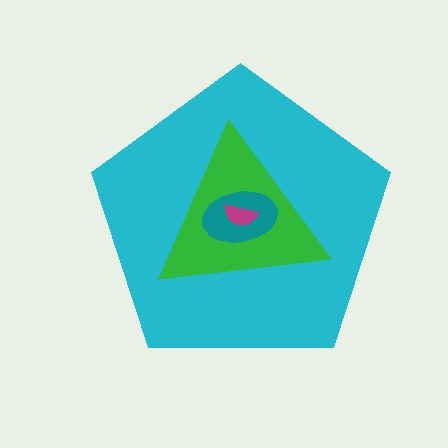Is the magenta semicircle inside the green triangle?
Yes.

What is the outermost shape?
The cyan pentagon.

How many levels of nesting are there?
4.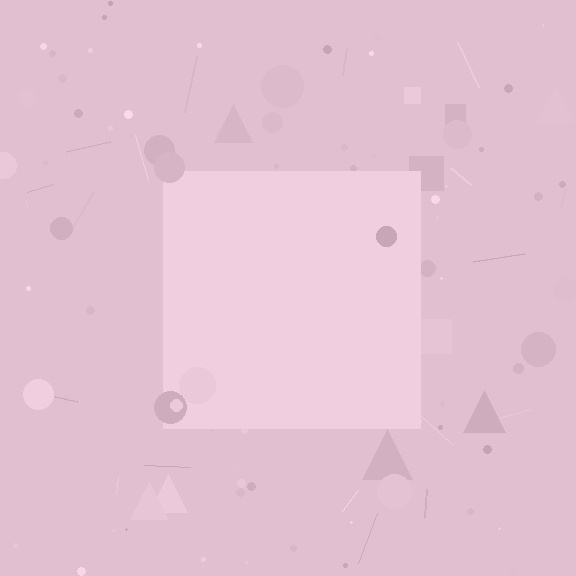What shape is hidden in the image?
A square is hidden in the image.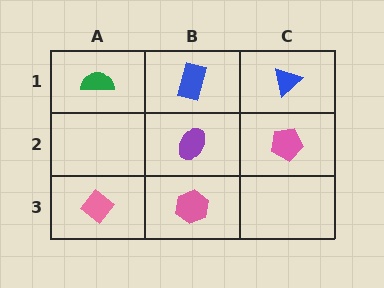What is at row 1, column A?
A green semicircle.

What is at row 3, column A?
A pink diamond.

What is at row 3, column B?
A pink hexagon.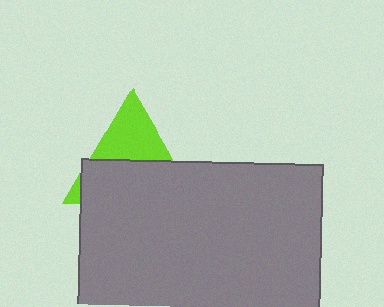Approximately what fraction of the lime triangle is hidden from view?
Roughly 59% of the lime triangle is hidden behind the gray rectangle.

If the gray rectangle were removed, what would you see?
You would see the complete lime triangle.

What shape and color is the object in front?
The object in front is a gray rectangle.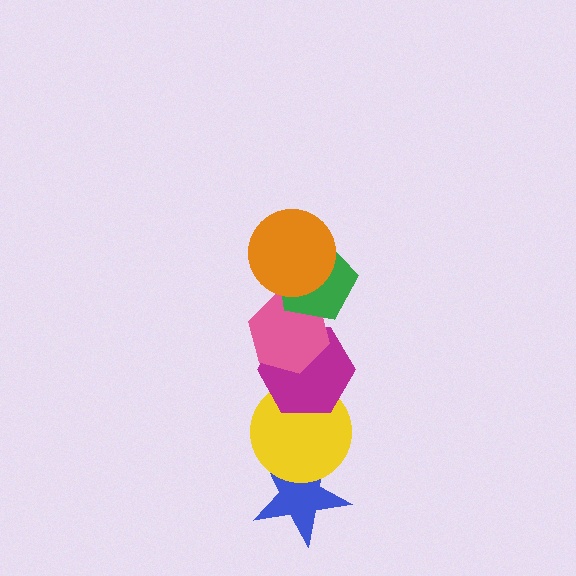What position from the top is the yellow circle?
The yellow circle is 5th from the top.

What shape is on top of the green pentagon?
The orange circle is on top of the green pentagon.